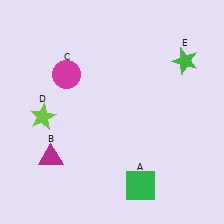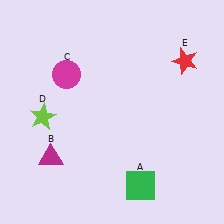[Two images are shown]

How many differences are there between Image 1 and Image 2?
There is 1 difference between the two images.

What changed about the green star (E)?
In Image 1, E is green. In Image 2, it changed to red.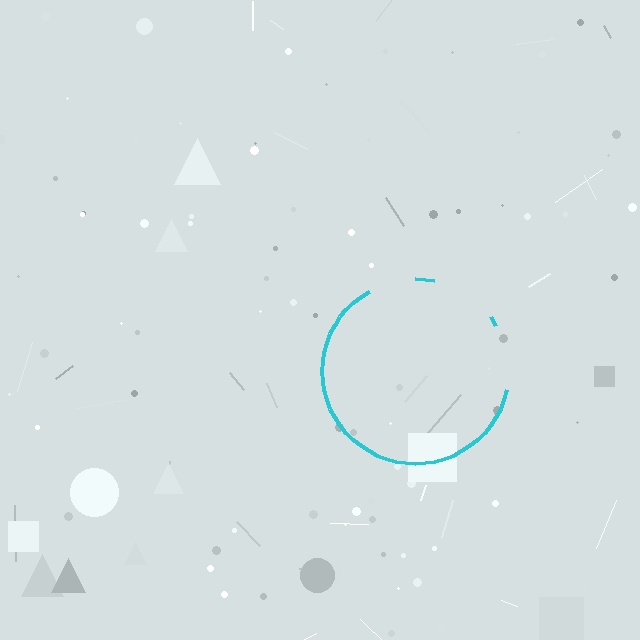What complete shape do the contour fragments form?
The contour fragments form a circle.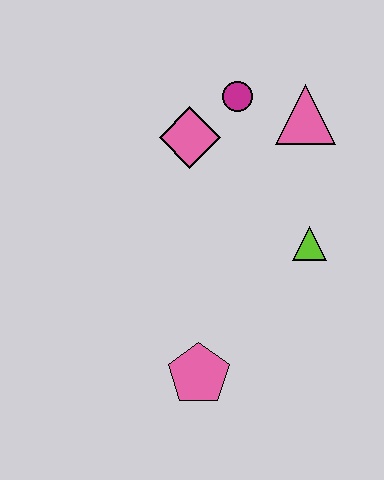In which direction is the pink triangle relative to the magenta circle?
The pink triangle is to the right of the magenta circle.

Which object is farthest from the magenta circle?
The pink pentagon is farthest from the magenta circle.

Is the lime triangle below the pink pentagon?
No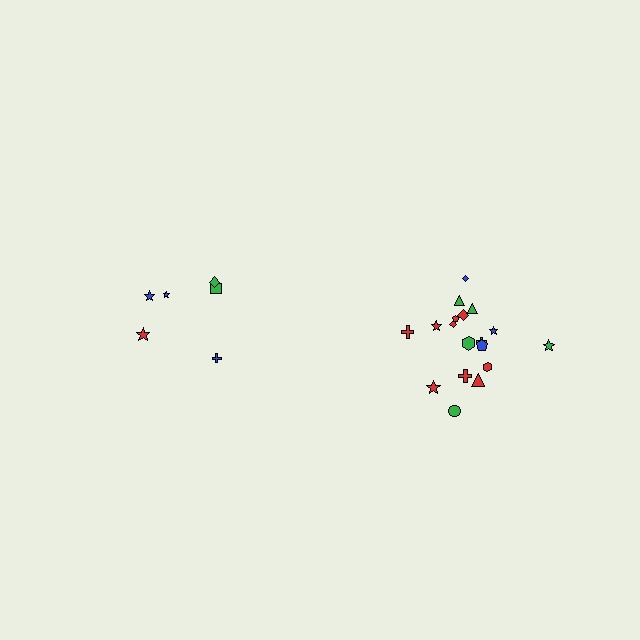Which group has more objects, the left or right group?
The right group.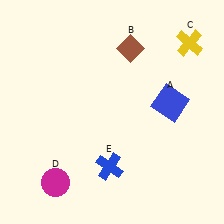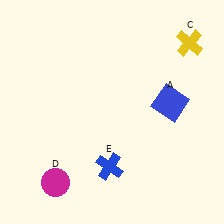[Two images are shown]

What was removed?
The brown diamond (B) was removed in Image 2.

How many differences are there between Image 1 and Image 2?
There is 1 difference between the two images.